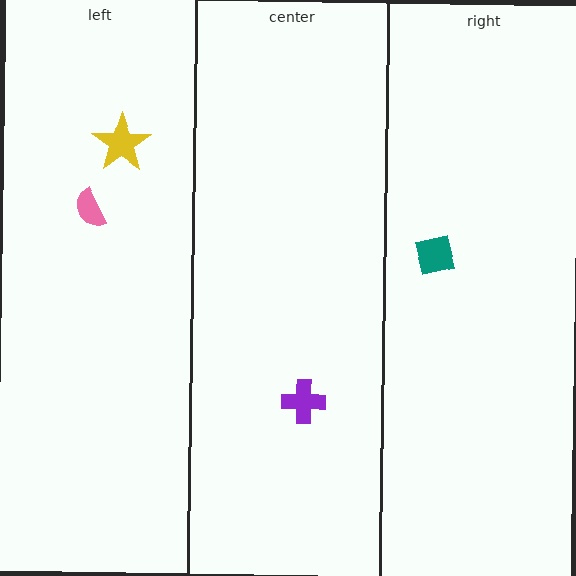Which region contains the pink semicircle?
The left region.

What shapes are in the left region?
The pink semicircle, the yellow star.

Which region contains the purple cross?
The center region.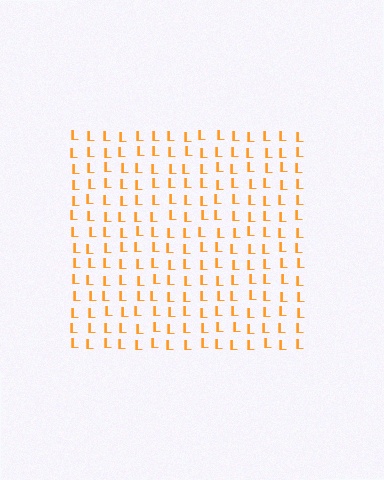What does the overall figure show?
The overall figure shows a square.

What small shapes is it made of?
It is made of small letter L's.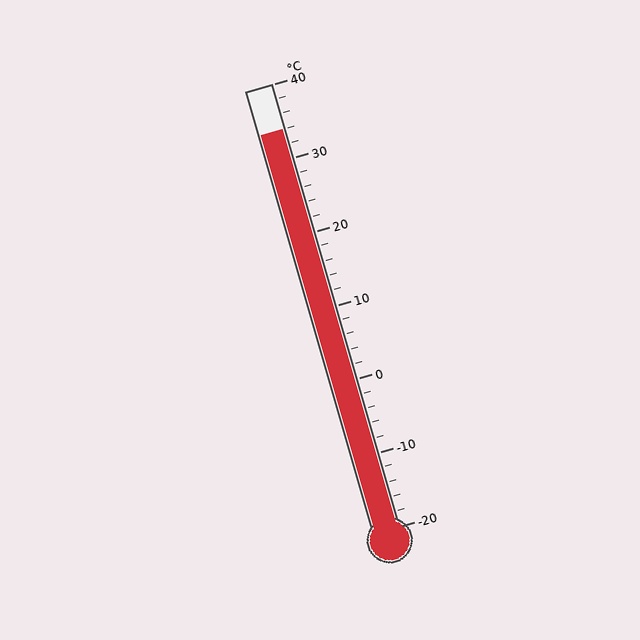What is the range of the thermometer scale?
The thermometer scale ranges from -20°C to 40°C.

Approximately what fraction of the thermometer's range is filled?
The thermometer is filled to approximately 90% of its range.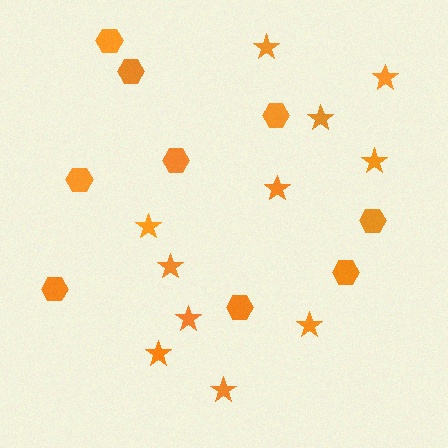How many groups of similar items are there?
There are 2 groups: one group of hexagons (9) and one group of stars (11).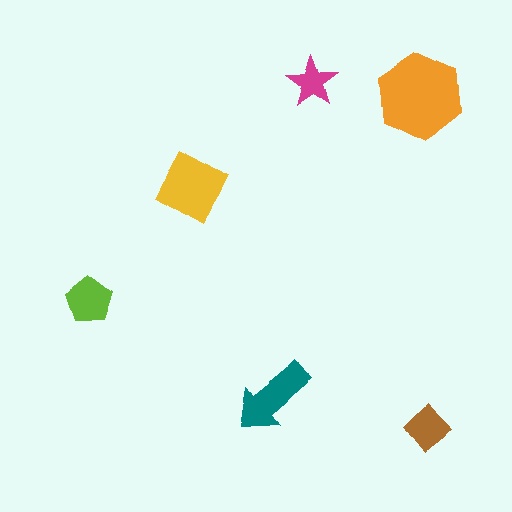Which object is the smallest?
The magenta star.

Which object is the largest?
The orange hexagon.